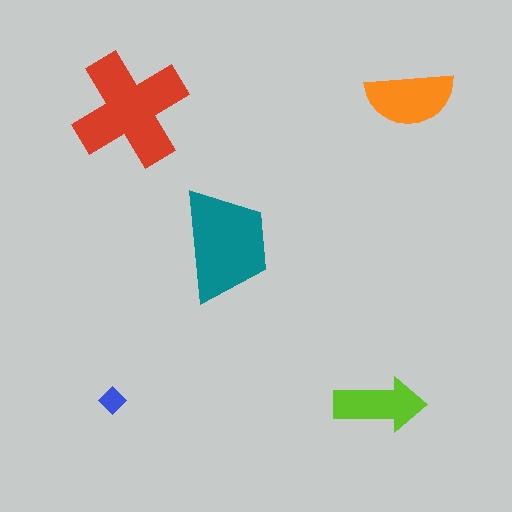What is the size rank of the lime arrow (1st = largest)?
4th.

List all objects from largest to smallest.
The red cross, the teal trapezoid, the orange semicircle, the lime arrow, the blue diamond.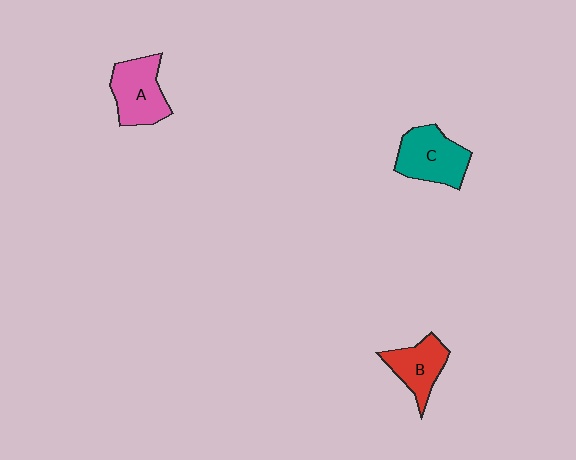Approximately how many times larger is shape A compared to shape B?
Approximately 1.2 times.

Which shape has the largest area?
Shape C (teal).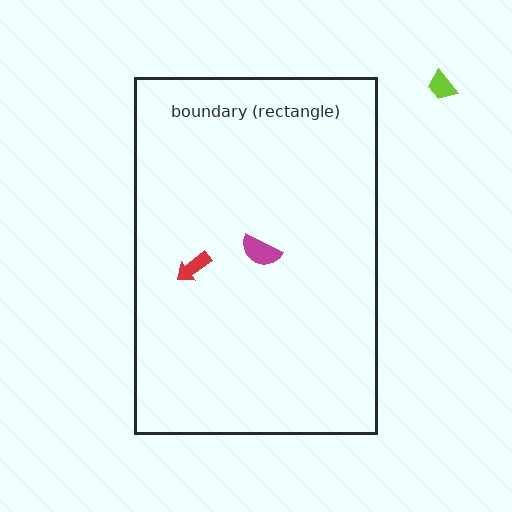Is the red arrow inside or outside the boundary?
Inside.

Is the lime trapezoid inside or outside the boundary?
Outside.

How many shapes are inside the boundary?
2 inside, 1 outside.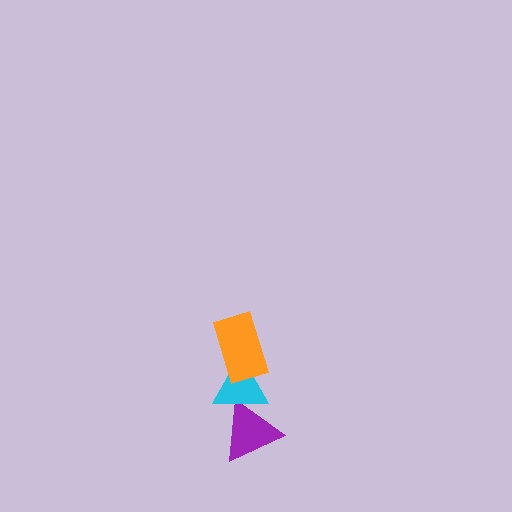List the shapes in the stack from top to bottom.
From top to bottom: the orange rectangle, the cyan triangle, the purple triangle.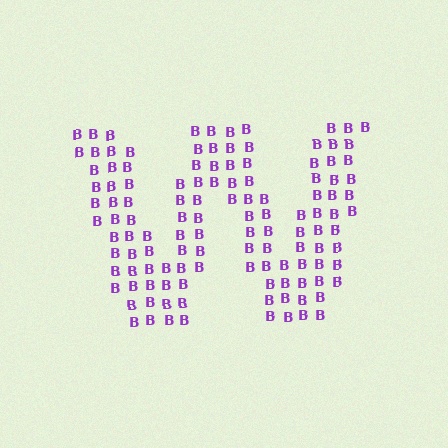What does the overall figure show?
The overall figure shows the letter W.